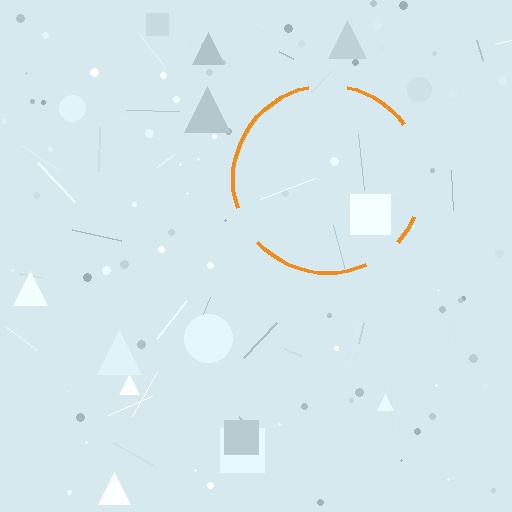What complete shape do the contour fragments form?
The contour fragments form a circle.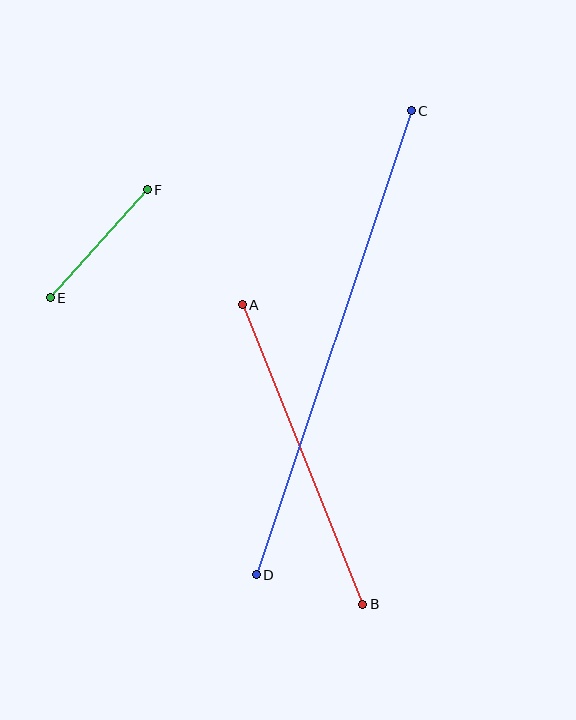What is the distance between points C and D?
The distance is approximately 489 pixels.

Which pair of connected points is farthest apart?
Points C and D are farthest apart.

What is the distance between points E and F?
The distance is approximately 145 pixels.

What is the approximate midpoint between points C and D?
The midpoint is at approximately (334, 343) pixels.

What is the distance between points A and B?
The distance is approximately 323 pixels.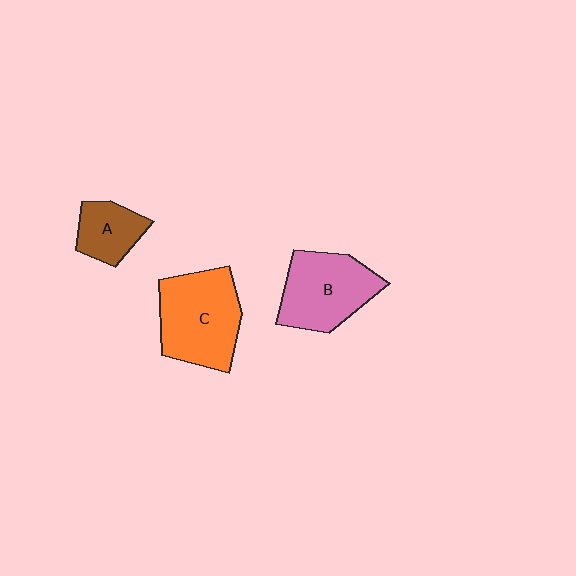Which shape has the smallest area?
Shape A (brown).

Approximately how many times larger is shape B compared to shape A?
Approximately 1.8 times.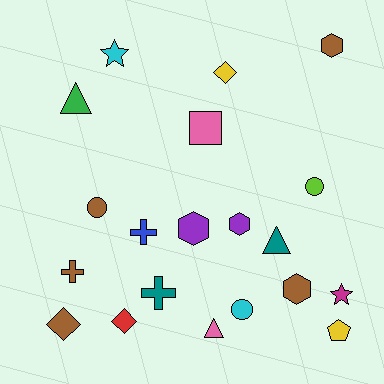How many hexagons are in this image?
There are 4 hexagons.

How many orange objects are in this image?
There are no orange objects.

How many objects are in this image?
There are 20 objects.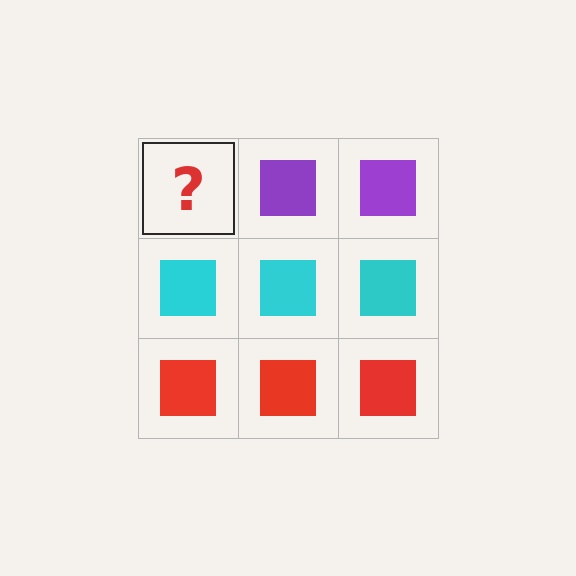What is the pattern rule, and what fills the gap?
The rule is that each row has a consistent color. The gap should be filled with a purple square.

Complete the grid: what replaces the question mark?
The question mark should be replaced with a purple square.